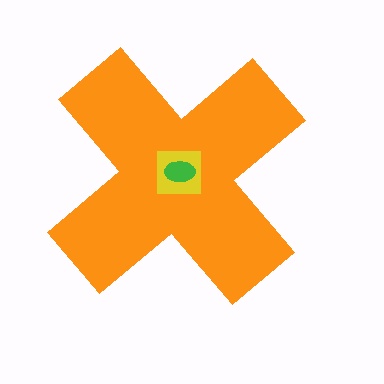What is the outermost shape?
The orange cross.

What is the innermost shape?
The green ellipse.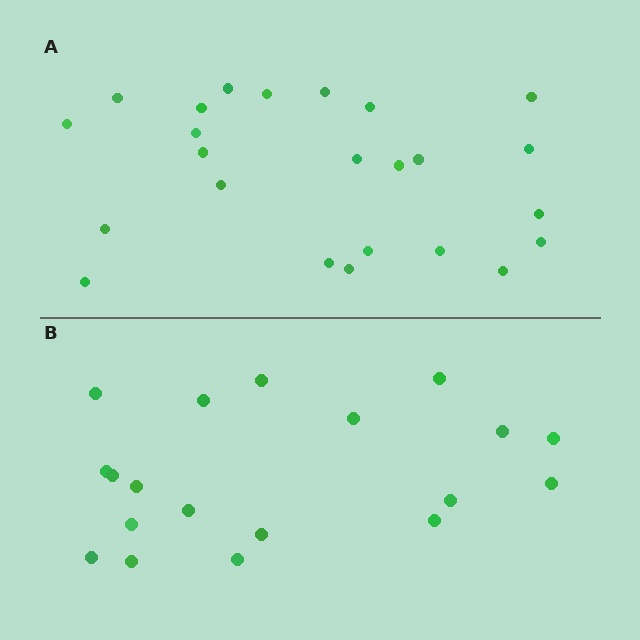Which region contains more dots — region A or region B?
Region A (the top region) has more dots.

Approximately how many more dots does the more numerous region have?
Region A has about 5 more dots than region B.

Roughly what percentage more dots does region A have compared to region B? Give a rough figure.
About 25% more.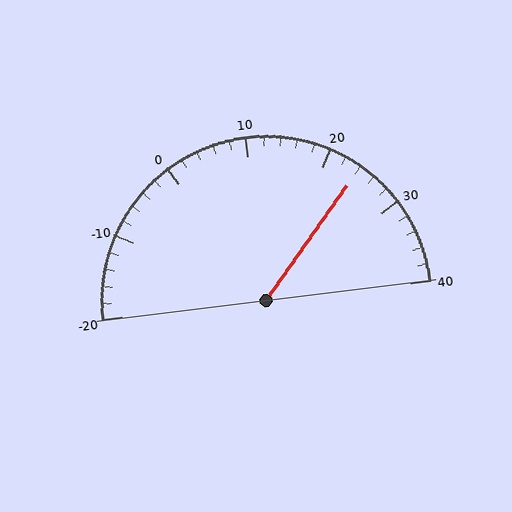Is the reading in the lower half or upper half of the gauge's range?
The reading is in the upper half of the range (-20 to 40).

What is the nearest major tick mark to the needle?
The nearest major tick mark is 20.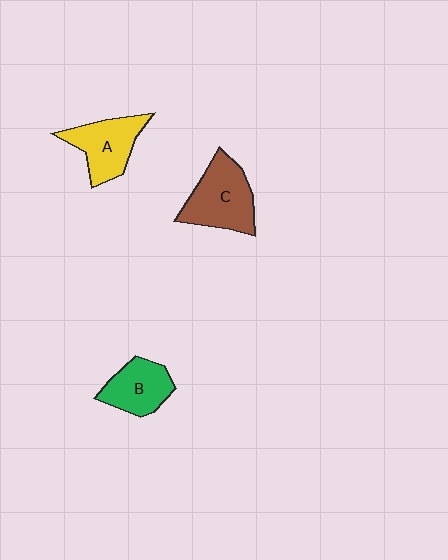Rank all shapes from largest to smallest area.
From largest to smallest: C (brown), A (yellow), B (green).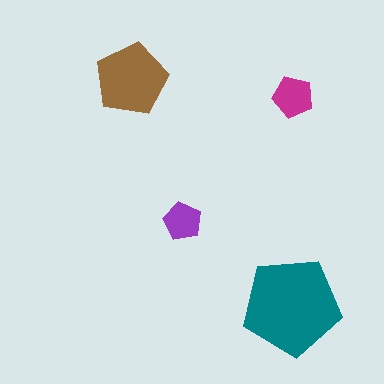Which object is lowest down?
The teal pentagon is bottommost.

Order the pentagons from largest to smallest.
the teal one, the brown one, the magenta one, the purple one.